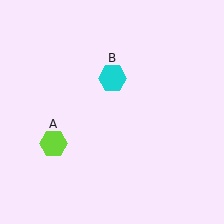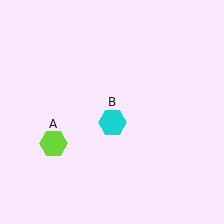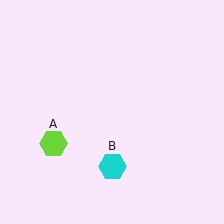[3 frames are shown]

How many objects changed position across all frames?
1 object changed position: cyan hexagon (object B).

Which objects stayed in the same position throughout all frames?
Lime hexagon (object A) remained stationary.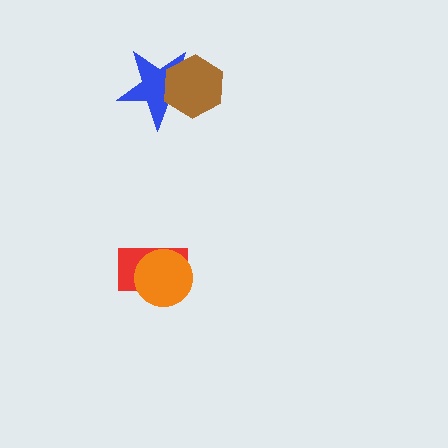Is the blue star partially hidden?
Yes, it is partially covered by another shape.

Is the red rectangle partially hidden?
Yes, it is partially covered by another shape.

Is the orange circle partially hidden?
No, no other shape covers it.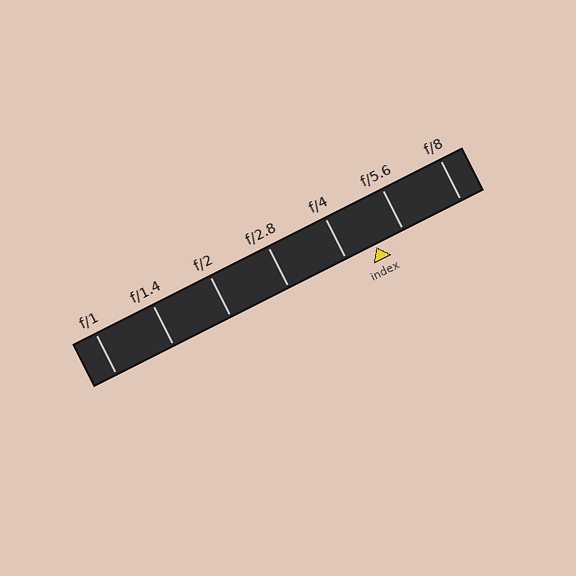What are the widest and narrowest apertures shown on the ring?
The widest aperture shown is f/1 and the narrowest is f/8.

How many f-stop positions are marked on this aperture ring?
There are 7 f-stop positions marked.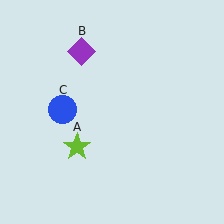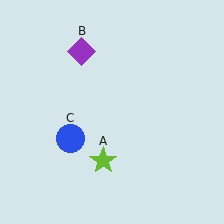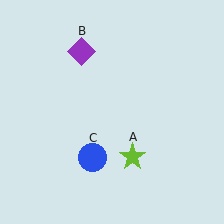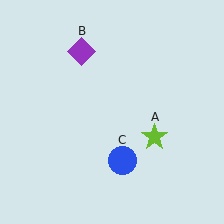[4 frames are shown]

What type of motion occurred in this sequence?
The lime star (object A), blue circle (object C) rotated counterclockwise around the center of the scene.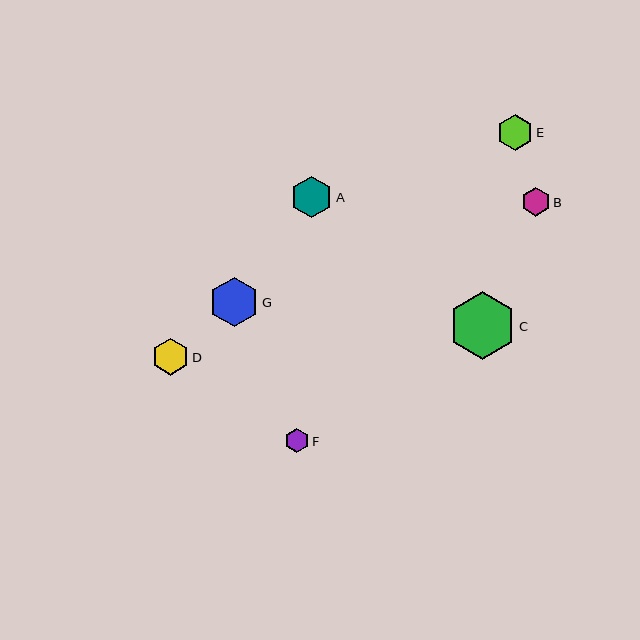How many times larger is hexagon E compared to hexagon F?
Hexagon E is approximately 1.5 times the size of hexagon F.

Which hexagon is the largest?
Hexagon C is the largest with a size of approximately 68 pixels.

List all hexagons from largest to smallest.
From largest to smallest: C, G, A, D, E, B, F.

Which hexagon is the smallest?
Hexagon F is the smallest with a size of approximately 24 pixels.